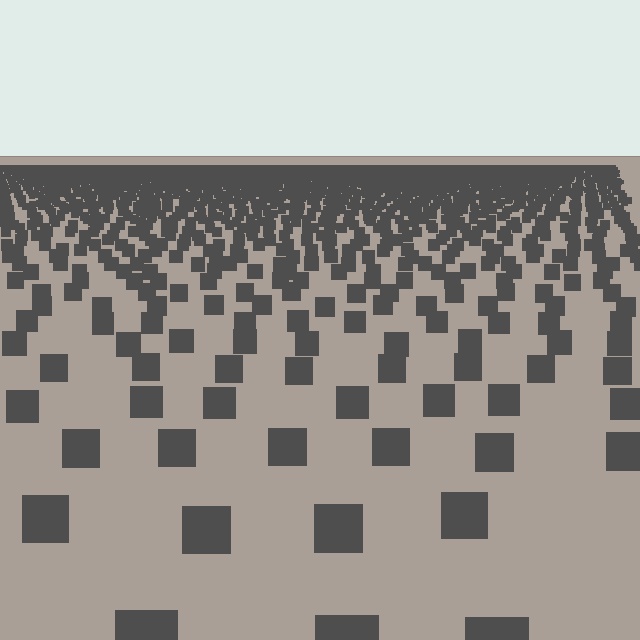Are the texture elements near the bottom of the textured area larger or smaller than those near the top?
Larger. Near the bottom, elements are closer to the viewer and appear at a bigger on-screen size.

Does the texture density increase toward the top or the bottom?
Density increases toward the top.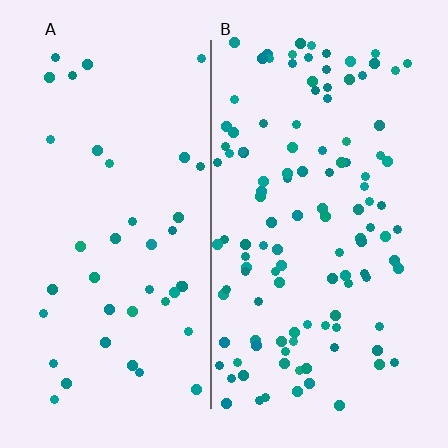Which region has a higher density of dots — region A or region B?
B (the right).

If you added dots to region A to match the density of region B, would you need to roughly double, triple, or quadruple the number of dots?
Approximately triple.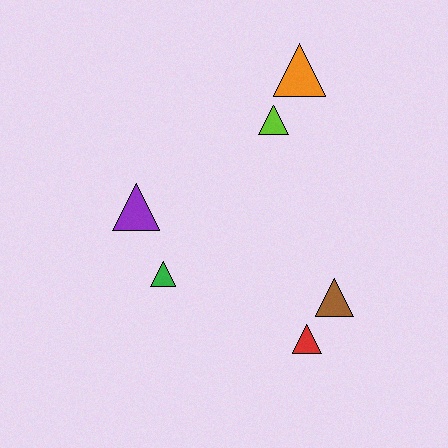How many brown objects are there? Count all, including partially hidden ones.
There is 1 brown object.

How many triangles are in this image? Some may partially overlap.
There are 6 triangles.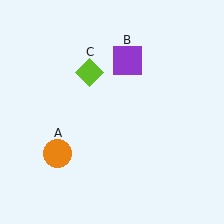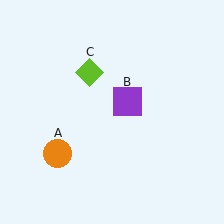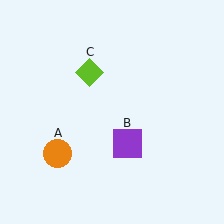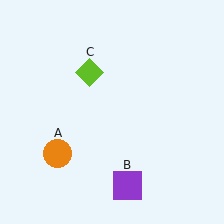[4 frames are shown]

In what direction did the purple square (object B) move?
The purple square (object B) moved down.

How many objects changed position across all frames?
1 object changed position: purple square (object B).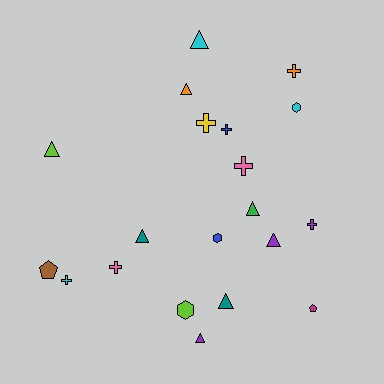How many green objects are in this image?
There is 1 green object.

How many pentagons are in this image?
There are 2 pentagons.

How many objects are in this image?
There are 20 objects.